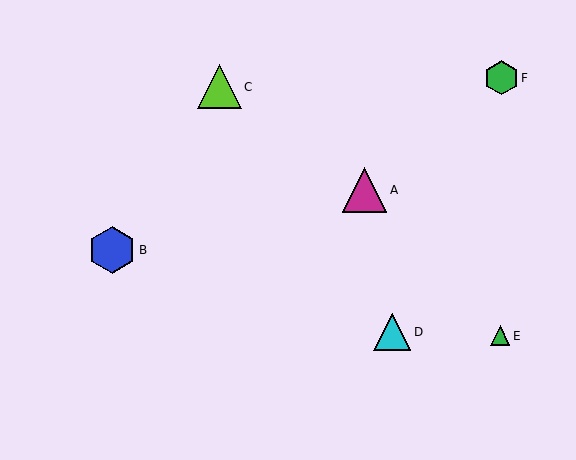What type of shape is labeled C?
Shape C is a lime triangle.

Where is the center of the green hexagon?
The center of the green hexagon is at (501, 78).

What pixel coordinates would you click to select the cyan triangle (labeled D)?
Click at (392, 332) to select the cyan triangle D.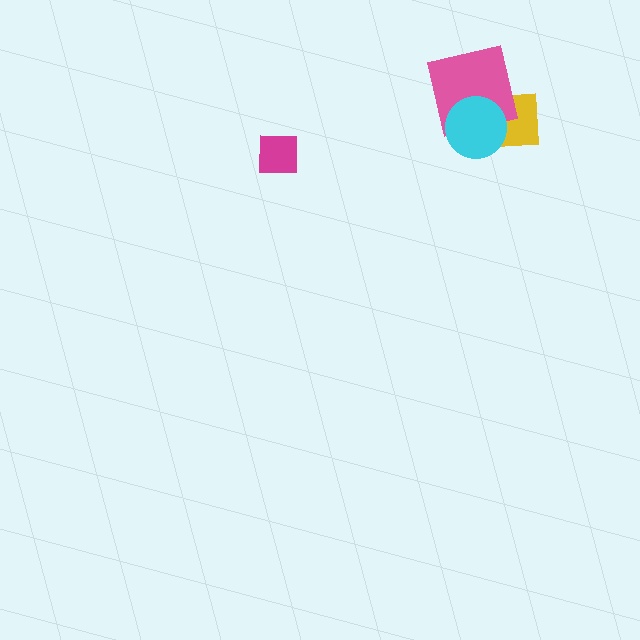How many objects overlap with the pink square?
2 objects overlap with the pink square.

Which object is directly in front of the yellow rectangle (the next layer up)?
The pink square is directly in front of the yellow rectangle.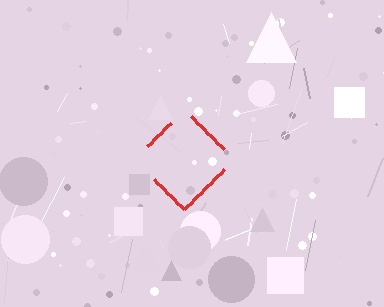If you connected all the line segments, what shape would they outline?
They would outline a diamond.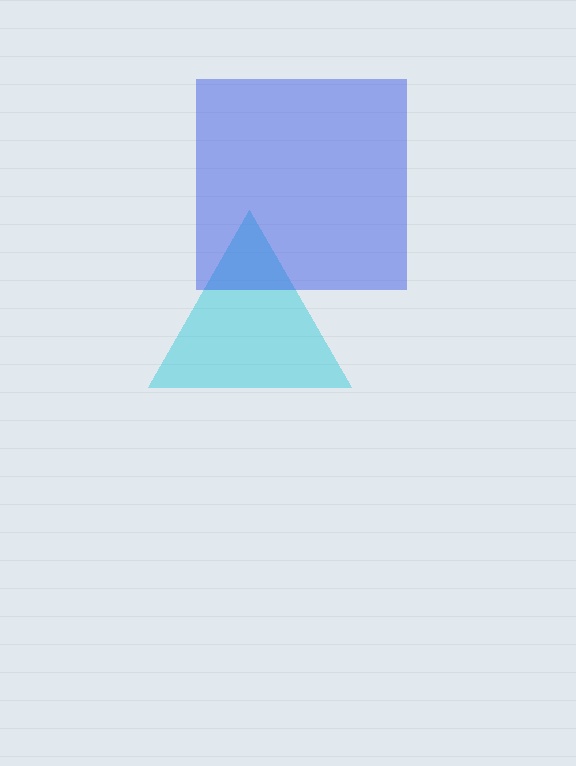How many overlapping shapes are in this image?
There are 2 overlapping shapes in the image.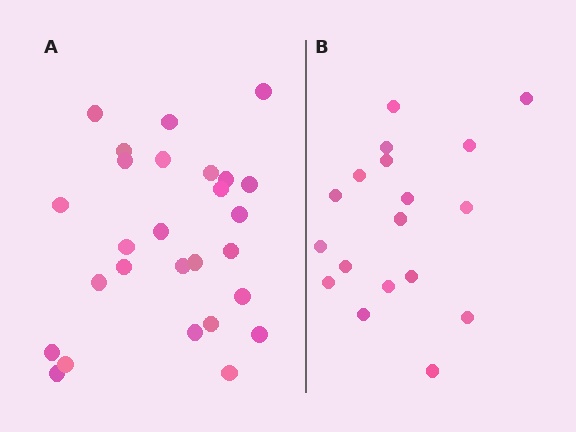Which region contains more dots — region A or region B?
Region A (the left region) has more dots.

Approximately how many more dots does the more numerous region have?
Region A has roughly 8 or so more dots than region B.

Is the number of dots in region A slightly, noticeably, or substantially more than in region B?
Region A has substantially more. The ratio is roughly 1.5 to 1.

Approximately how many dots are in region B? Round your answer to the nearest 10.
About 20 dots. (The exact count is 18, which rounds to 20.)